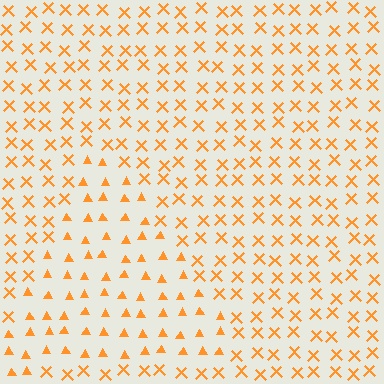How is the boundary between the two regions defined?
The boundary is defined by a change in element shape: triangles inside vs. X marks outside. All elements share the same color and spacing.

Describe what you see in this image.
The image is filled with small orange elements arranged in a uniform grid. A triangle-shaped region contains triangles, while the surrounding area contains X marks. The boundary is defined purely by the change in element shape.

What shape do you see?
I see a triangle.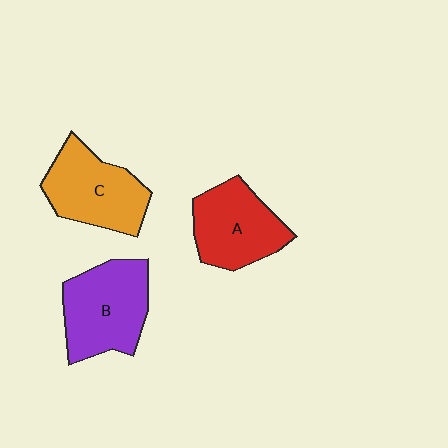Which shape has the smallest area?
Shape A (red).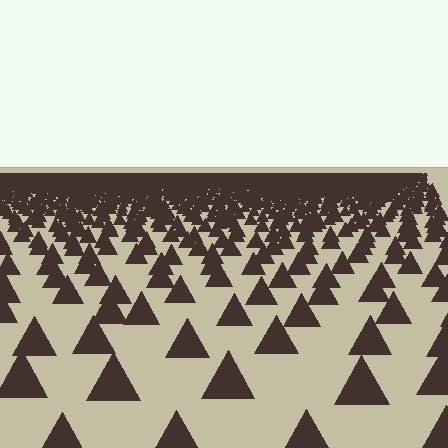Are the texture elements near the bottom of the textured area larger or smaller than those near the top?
Larger. Near the bottom, elements are closer to the viewer and appear at a bigger on-screen size.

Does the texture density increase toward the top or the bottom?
Density increases toward the top.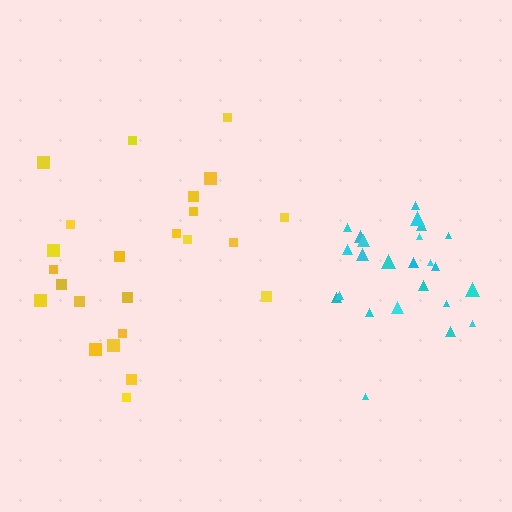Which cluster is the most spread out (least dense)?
Yellow.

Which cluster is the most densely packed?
Cyan.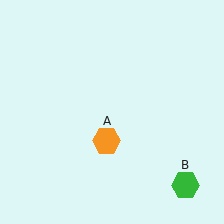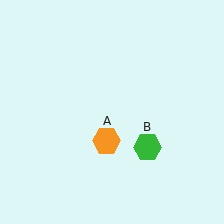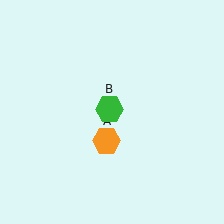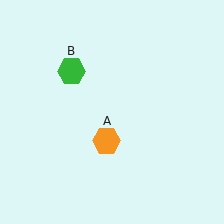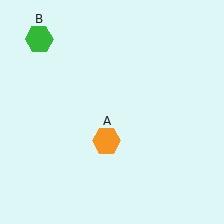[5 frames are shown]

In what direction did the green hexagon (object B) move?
The green hexagon (object B) moved up and to the left.